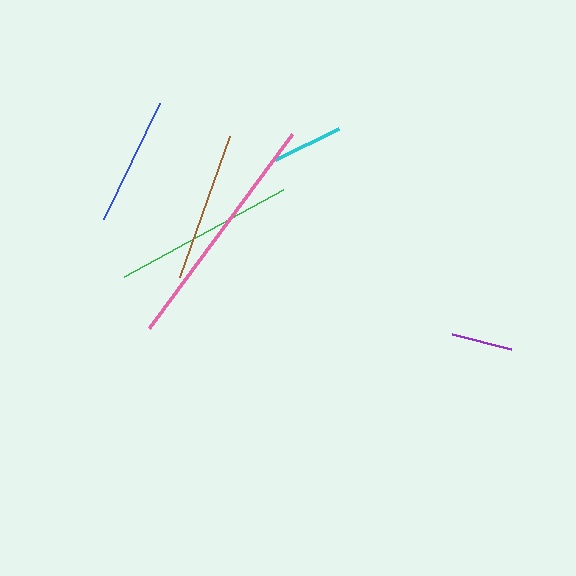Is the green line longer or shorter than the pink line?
The pink line is longer than the green line.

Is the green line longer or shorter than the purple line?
The green line is longer than the purple line.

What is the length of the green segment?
The green segment is approximately 181 pixels long.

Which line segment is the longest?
The pink line is the longest at approximately 240 pixels.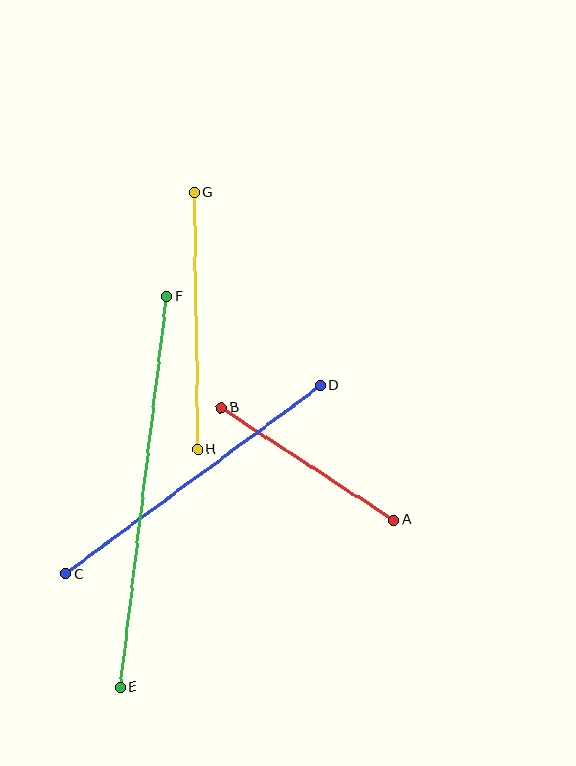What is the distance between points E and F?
The distance is approximately 394 pixels.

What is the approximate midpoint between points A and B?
The midpoint is at approximately (307, 464) pixels.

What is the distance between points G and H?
The distance is approximately 257 pixels.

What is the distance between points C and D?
The distance is approximately 317 pixels.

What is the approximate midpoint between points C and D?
The midpoint is at approximately (193, 480) pixels.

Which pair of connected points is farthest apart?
Points E and F are farthest apart.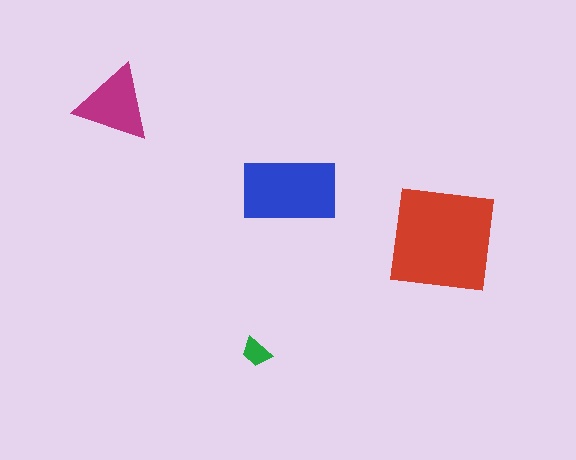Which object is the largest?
The red square.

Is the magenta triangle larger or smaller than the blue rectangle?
Smaller.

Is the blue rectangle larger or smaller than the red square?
Smaller.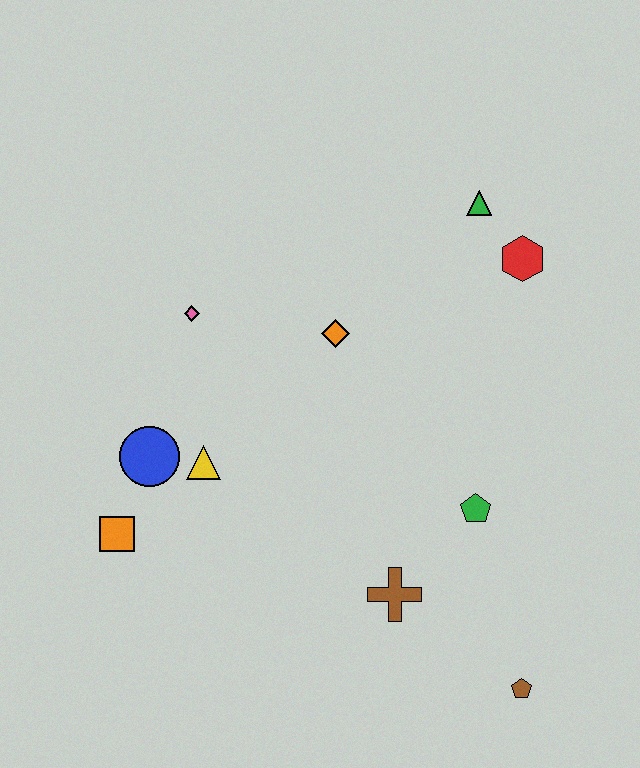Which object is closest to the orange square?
The blue circle is closest to the orange square.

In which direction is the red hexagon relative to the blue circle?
The red hexagon is to the right of the blue circle.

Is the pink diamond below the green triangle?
Yes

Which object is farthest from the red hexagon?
The orange square is farthest from the red hexagon.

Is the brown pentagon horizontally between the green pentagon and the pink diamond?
No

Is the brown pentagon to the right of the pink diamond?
Yes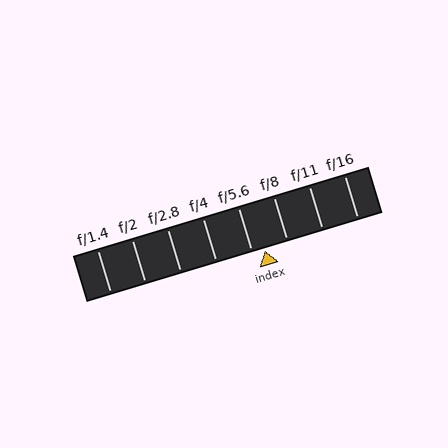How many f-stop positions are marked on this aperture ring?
There are 8 f-stop positions marked.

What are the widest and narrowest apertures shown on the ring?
The widest aperture shown is f/1.4 and the narrowest is f/16.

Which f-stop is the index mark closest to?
The index mark is closest to f/5.6.